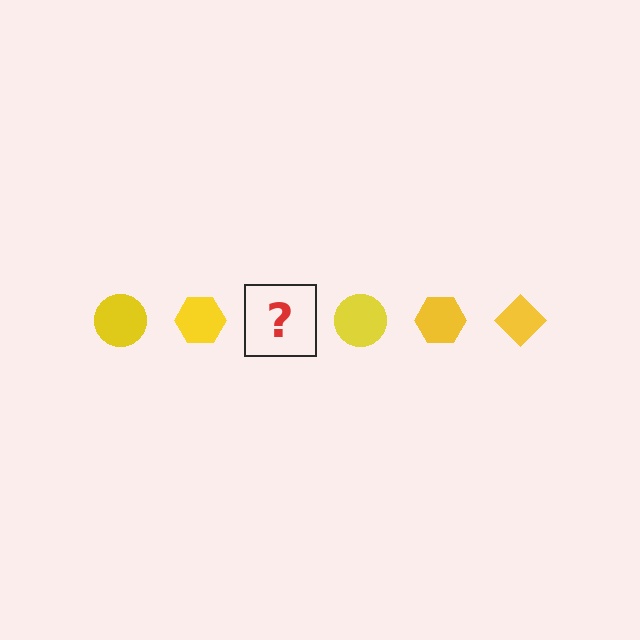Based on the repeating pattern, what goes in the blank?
The blank should be a yellow diamond.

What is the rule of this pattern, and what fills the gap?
The rule is that the pattern cycles through circle, hexagon, diamond shapes in yellow. The gap should be filled with a yellow diamond.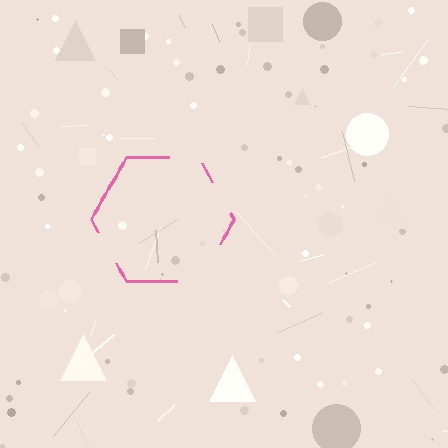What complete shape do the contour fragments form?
The contour fragments form a hexagon.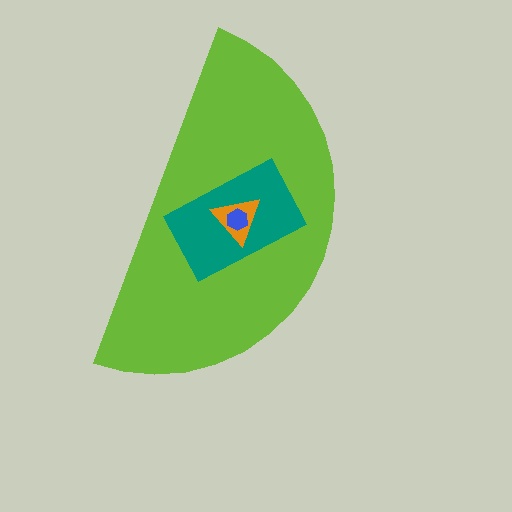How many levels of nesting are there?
4.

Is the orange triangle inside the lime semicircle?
Yes.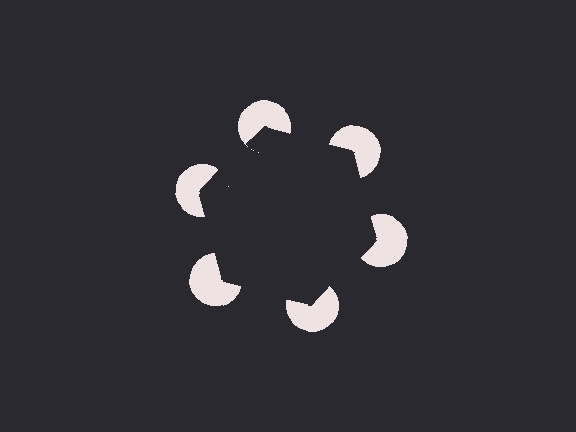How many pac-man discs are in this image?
There are 6 — one at each vertex of the illusory hexagon.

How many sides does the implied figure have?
6 sides.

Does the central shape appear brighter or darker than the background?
It typically appears slightly darker than the background, even though no actual brightness change is drawn.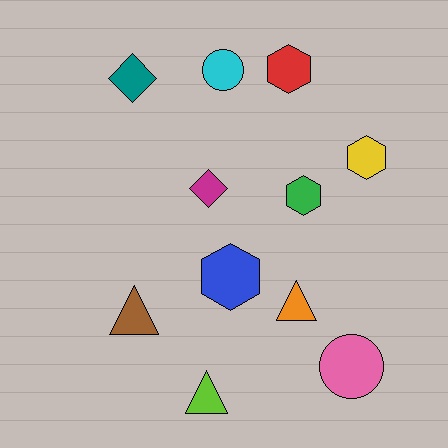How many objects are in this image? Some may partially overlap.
There are 11 objects.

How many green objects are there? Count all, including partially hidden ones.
There is 1 green object.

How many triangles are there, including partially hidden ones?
There are 3 triangles.